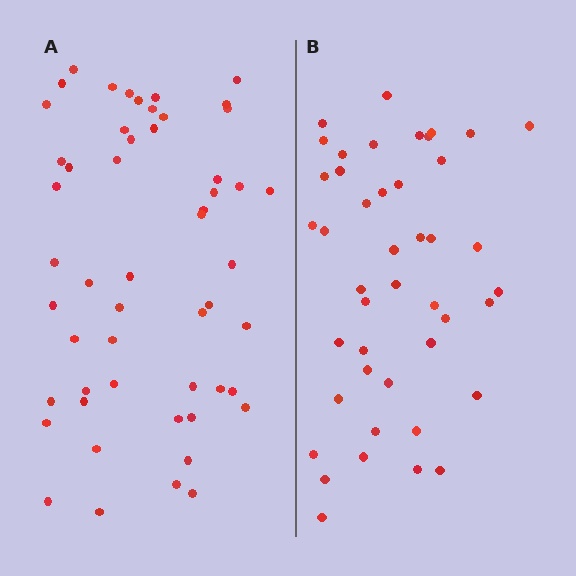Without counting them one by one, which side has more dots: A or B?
Region A (the left region) has more dots.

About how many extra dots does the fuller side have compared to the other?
Region A has roughly 8 or so more dots than region B.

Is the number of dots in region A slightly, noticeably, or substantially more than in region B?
Region A has only slightly more — the two regions are fairly close. The ratio is roughly 1.2 to 1.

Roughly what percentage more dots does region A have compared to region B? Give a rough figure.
About 20% more.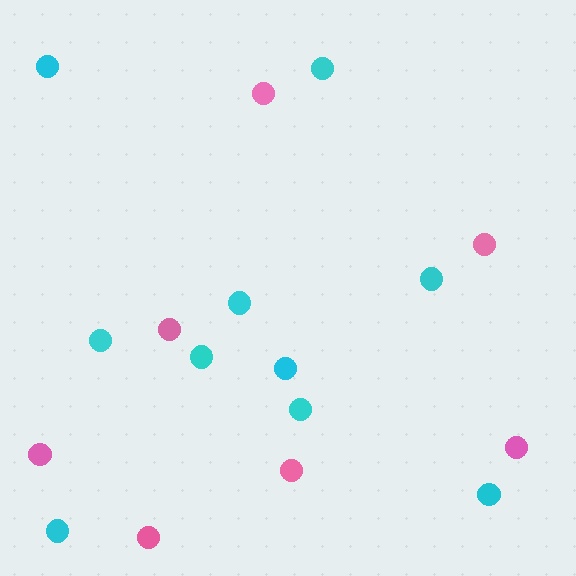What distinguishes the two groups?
There are 2 groups: one group of cyan circles (10) and one group of pink circles (7).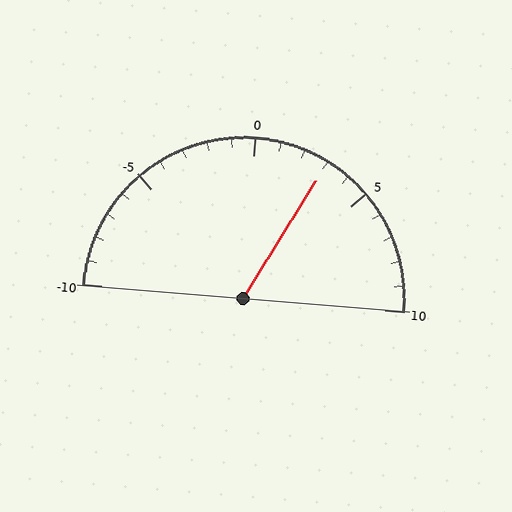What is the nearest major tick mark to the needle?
The nearest major tick mark is 5.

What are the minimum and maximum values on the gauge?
The gauge ranges from -10 to 10.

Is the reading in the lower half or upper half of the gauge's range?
The reading is in the upper half of the range (-10 to 10).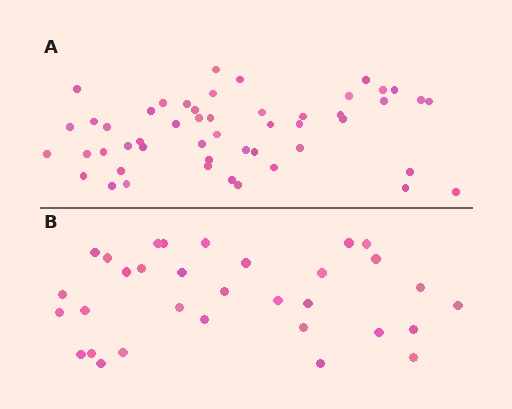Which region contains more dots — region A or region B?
Region A (the top region) has more dots.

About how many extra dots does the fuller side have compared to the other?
Region A has approximately 20 more dots than region B.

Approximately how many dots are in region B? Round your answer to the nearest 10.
About 30 dots. (The exact count is 32, which rounds to 30.)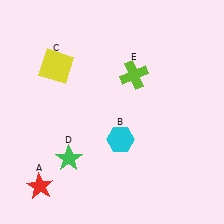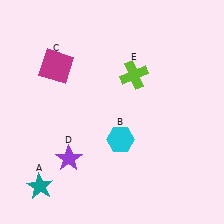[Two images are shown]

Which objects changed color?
A changed from red to teal. C changed from yellow to magenta. D changed from green to purple.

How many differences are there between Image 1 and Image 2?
There are 3 differences between the two images.